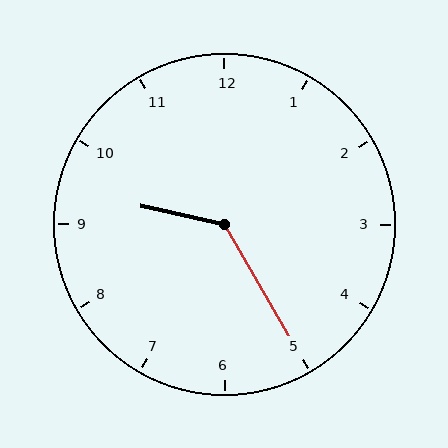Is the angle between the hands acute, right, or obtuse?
It is obtuse.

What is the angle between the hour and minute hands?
Approximately 132 degrees.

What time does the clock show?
9:25.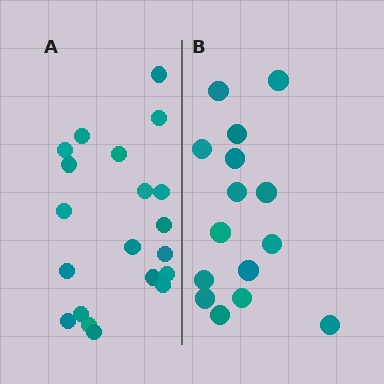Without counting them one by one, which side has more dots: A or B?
Region A (the left region) has more dots.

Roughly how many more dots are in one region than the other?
Region A has about 5 more dots than region B.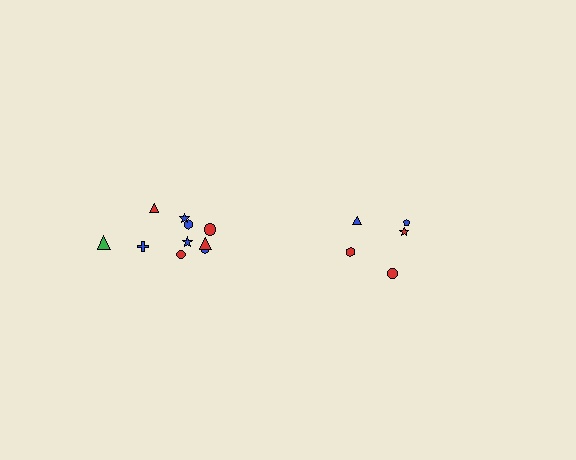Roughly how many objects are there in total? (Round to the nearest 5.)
Roughly 15 objects in total.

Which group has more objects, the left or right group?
The left group.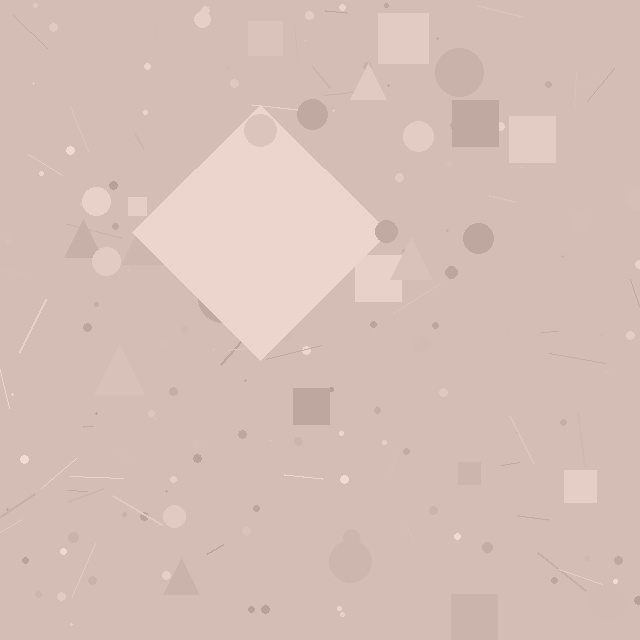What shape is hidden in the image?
A diamond is hidden in the image.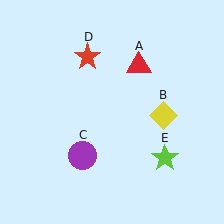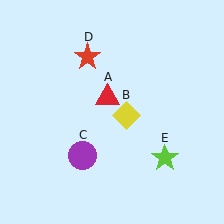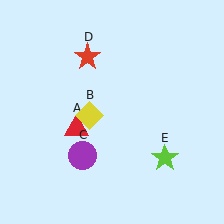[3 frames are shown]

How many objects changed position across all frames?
2 objects changed position: red triangle (object A), yellow diamond (object B).